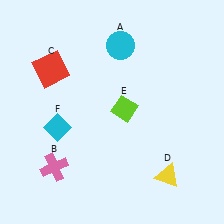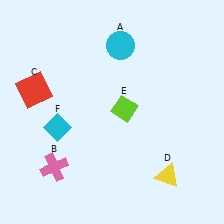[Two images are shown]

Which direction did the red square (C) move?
The red square (C) moved down.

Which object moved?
The red square (C) moved down.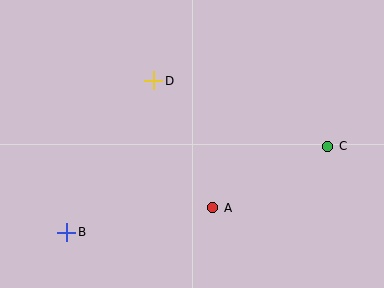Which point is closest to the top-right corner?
Point C is closest to the top-right corner.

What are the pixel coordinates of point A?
Point A is at (213, 208).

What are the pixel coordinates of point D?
Point D is at (154, 81).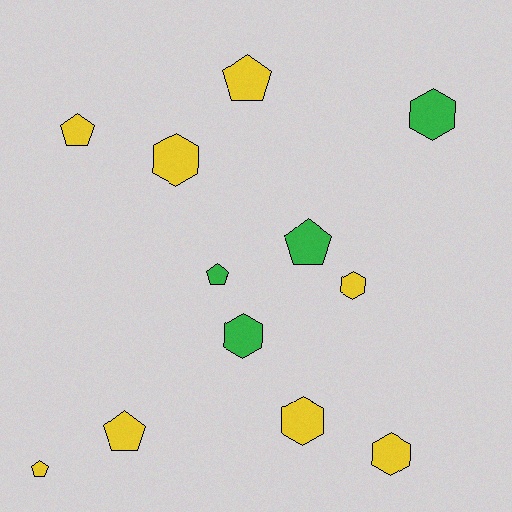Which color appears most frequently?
Yellow, with 8 objects.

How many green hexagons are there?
There are 2 green hexagons.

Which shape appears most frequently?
Pentagon, with 6 objects.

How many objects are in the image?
There are 12 objects.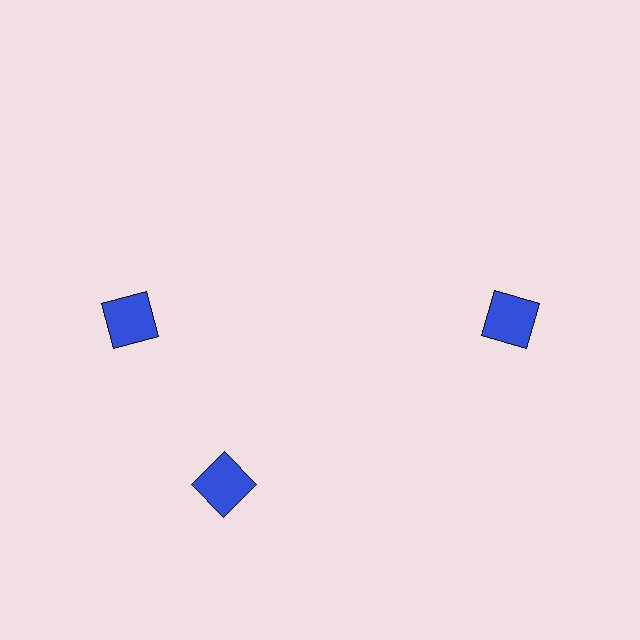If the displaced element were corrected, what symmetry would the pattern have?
It would have 3-fold rotational symmetry — the pattern would map onto itself every 120 degrees.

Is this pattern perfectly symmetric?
No. The 3 blue squares are arranged in a ring, but one element near the 11 o'clock position is rotated out of alignment along the ring, breaking the 3-fold rotational symmetry.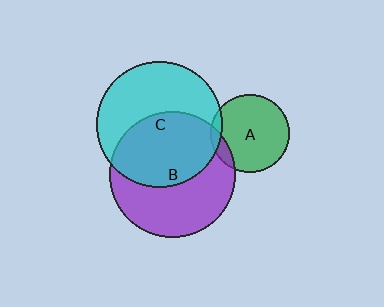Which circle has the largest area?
Circle B (purple).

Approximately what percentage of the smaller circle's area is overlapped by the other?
Approximately 50%.